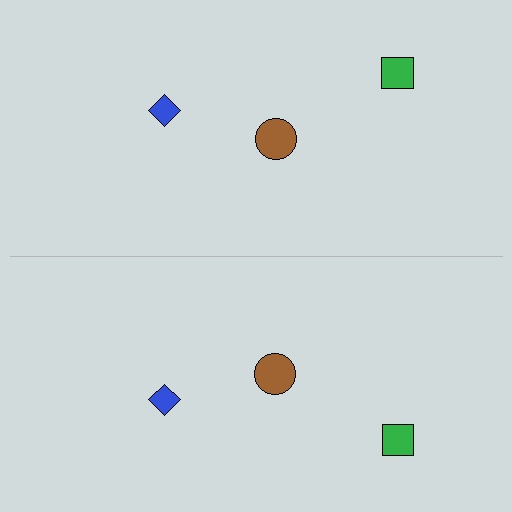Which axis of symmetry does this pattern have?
The pattern has a horizontal axis of symmetry running through the center of the image.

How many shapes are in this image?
There are 6 shapes in this image.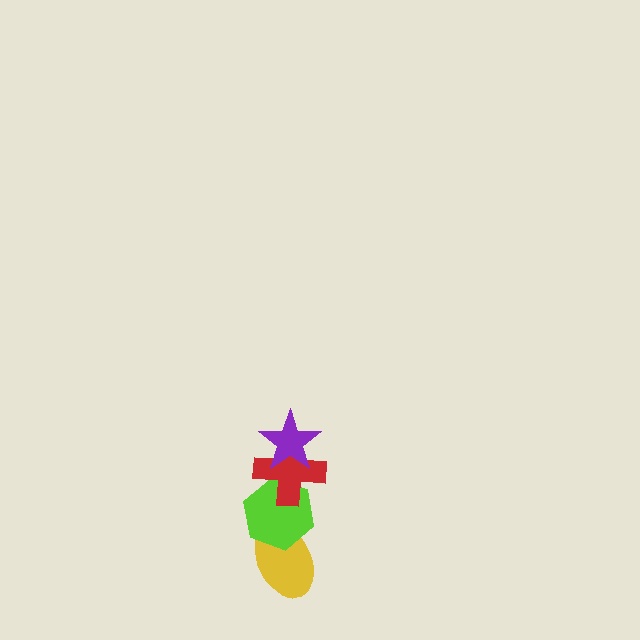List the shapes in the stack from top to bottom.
From top to bottom: the purple star, the red cross, the lime hexagon, the yellow ellipse.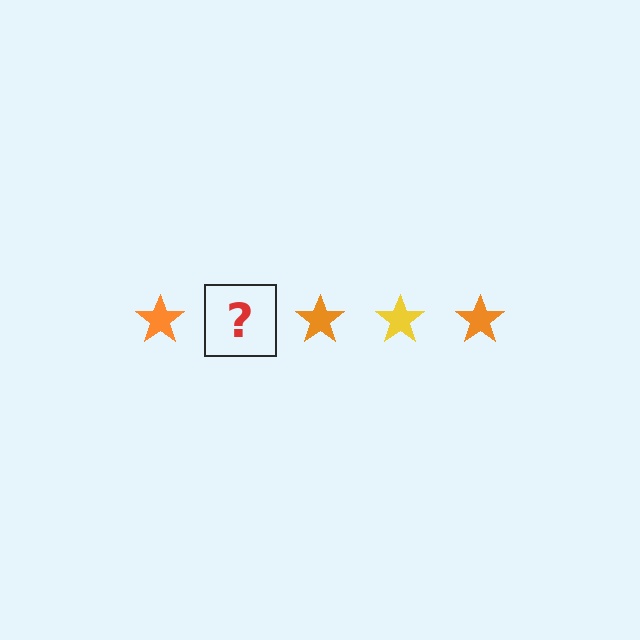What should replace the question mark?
The question mark should be replaced with a yellow star.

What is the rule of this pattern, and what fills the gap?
The rule is that the pattern cycles through orange, yellow stars. The gap should be filled with a yellow star.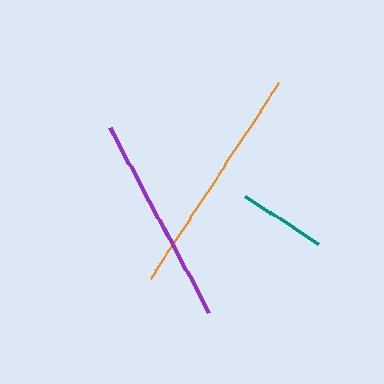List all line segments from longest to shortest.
From longest to shortest: orange, purple, teal.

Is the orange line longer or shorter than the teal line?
The orange line is longer than the teal line.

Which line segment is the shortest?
The teal line is the shortest at approximately 87 pixels.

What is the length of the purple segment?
The purple segment is approximately 210 pixels long.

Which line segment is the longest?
The orange line is the longest at approximately 233 pixels.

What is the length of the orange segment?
The orange segment is approximately 233 pixels long.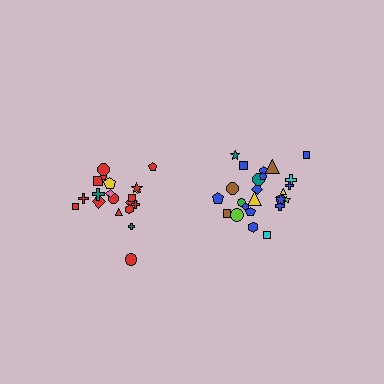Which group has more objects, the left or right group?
The right group.